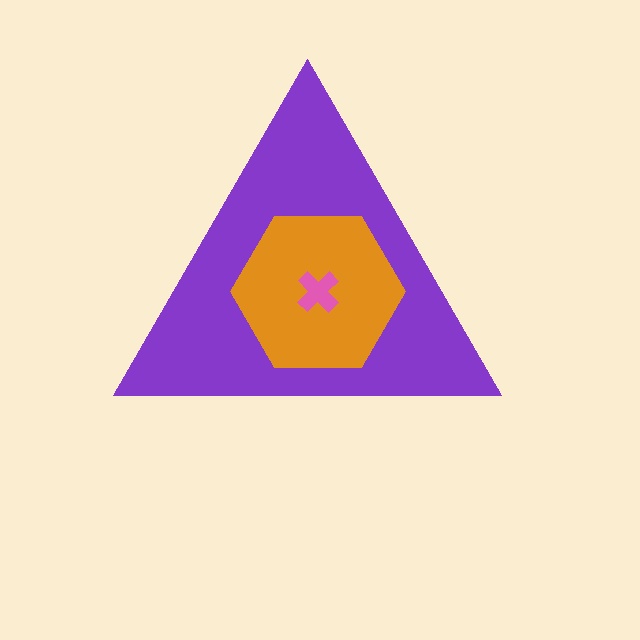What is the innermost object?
The pink cross.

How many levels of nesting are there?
3.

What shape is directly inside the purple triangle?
The orange hexagon.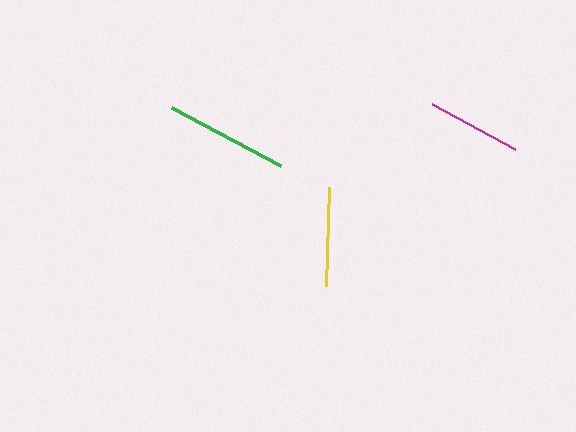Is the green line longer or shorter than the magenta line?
The green line is longer than the magenta line.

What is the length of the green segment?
The green segment is approximately 123 pixels long.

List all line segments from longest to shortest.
From longest to shortest: green, yellow, magenta.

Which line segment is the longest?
The green line is the longest at approximately 123 pixels.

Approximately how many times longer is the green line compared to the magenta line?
The green line is approximately 1.3 times the length of the magenta line.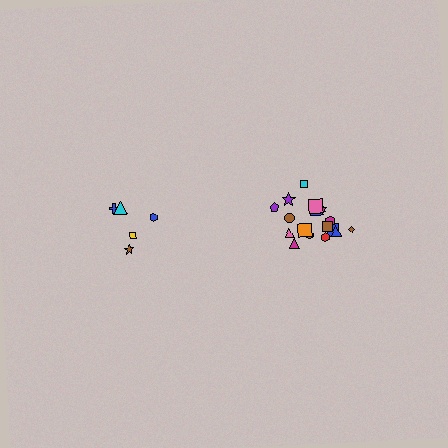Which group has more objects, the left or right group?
The right group.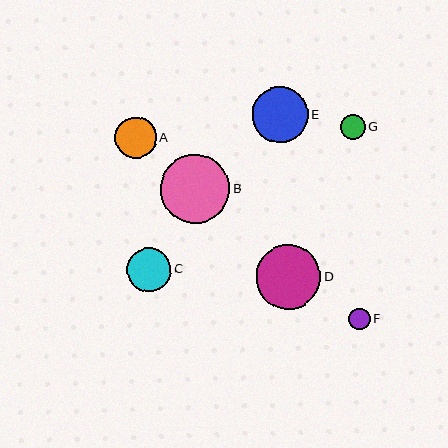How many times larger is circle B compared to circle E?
Circle B is approximately 1.2 times the size of circle E.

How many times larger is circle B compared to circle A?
Circle B is approximately 1.7 times the size of circle A.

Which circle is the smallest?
Circle F is the smallest with a size of approximately 21 pixels.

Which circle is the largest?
Circle B is the largest with a size of approximately 69 pixels.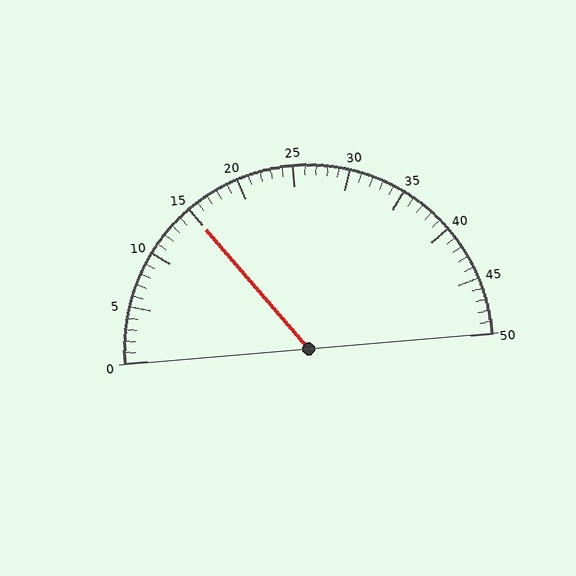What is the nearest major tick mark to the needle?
The nearest major tick mark is 15.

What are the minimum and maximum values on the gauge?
The gauge ranges from 0 to 50.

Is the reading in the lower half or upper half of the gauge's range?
The reading is in the lower half of the range (0 to 50).